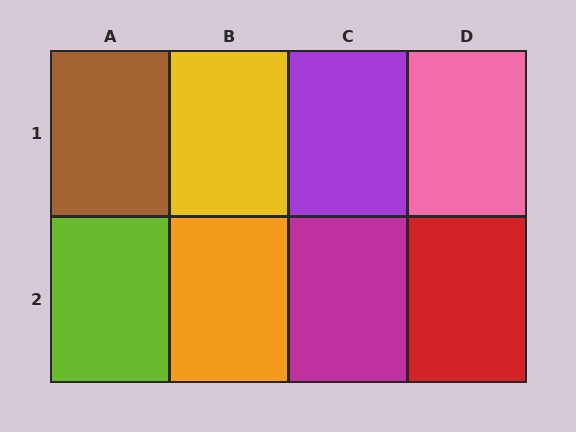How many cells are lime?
1 cell is lime.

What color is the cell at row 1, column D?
Pink.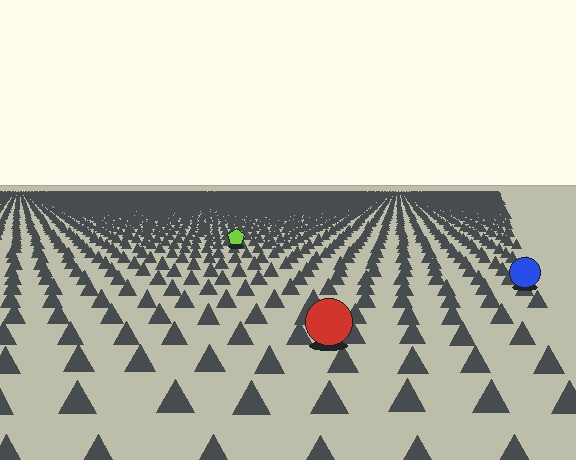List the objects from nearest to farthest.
From nearest to farthest: the red circle, the blue circle, the lime pentagon.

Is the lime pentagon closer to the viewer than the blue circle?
No. The blue circle is closer — you can tell from the texture gradient: the ground texture is coarser near it.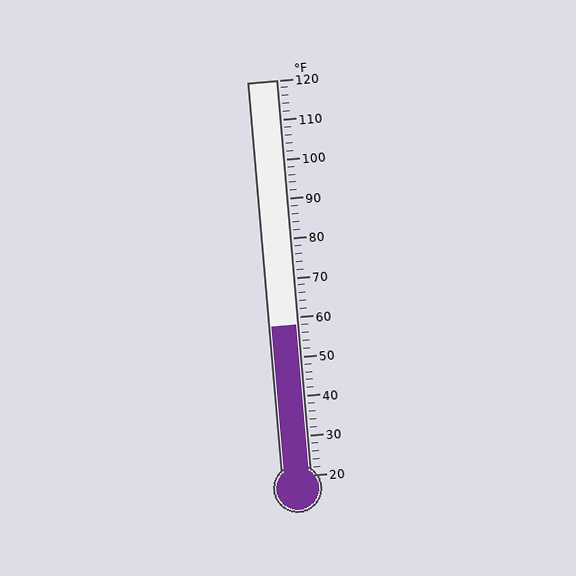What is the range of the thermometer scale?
The thermometer scale ranges from 20°F to 120°F.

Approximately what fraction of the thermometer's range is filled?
The thermometer is filled to approximately 40% of its range.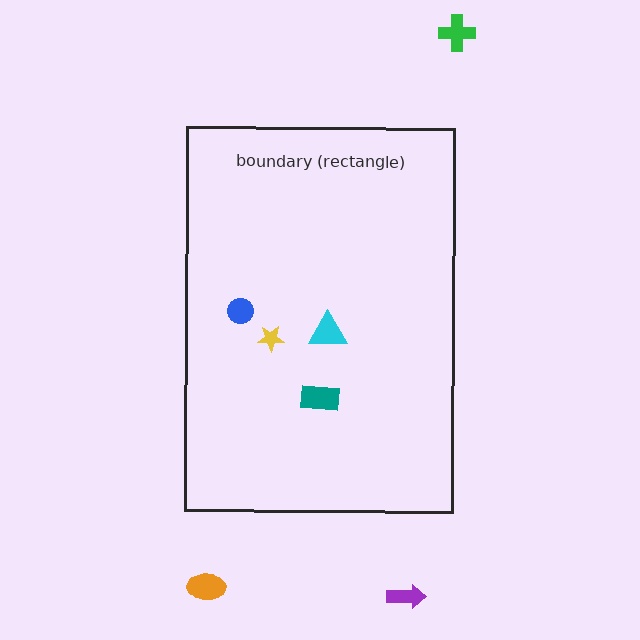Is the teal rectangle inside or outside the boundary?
Inside.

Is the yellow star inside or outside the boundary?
Inside.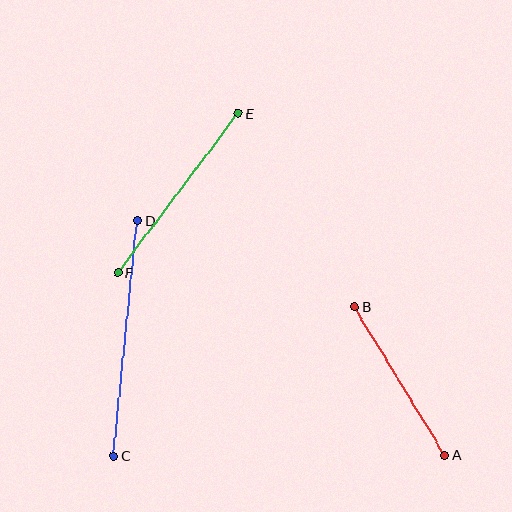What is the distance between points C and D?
The distance is approximately 236 pixels.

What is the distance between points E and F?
The distance is approximately 199 pixels.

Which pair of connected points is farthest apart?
Points C and D are farthest apart.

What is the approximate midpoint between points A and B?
The midpoint is at approximately (400, 381) pixels.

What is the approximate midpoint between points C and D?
The midpoint is at approximately (126, 338) pixels.